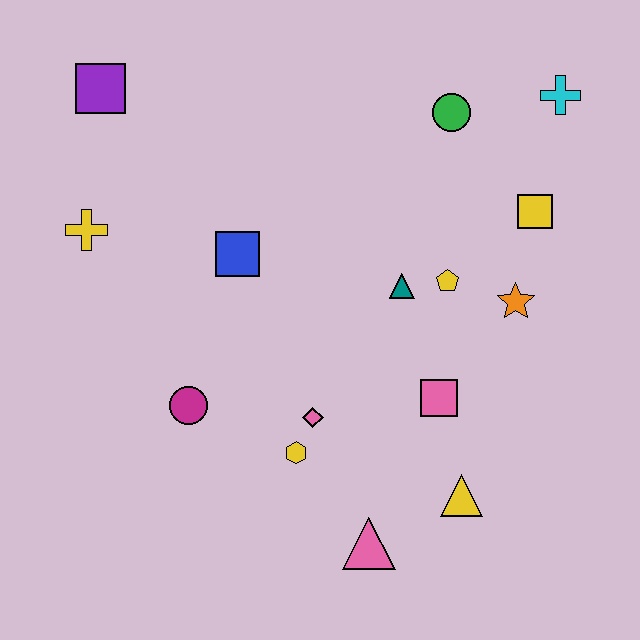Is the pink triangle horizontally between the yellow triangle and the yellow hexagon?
Yes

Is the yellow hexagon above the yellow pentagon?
No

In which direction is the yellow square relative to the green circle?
The yellow square is below the green circle.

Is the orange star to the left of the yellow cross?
No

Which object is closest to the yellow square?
The orange star is closest to the yellow square.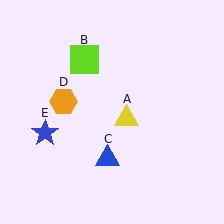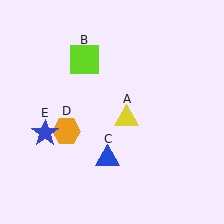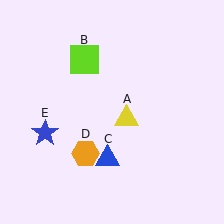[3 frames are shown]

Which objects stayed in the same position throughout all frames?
Yellow triangle (object A) and lime square (object B) and blue triangle (object C) and blue star (object E) remained stationary.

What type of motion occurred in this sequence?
The orange hexagon (object D) rotated counterclockwise around the center of the scene.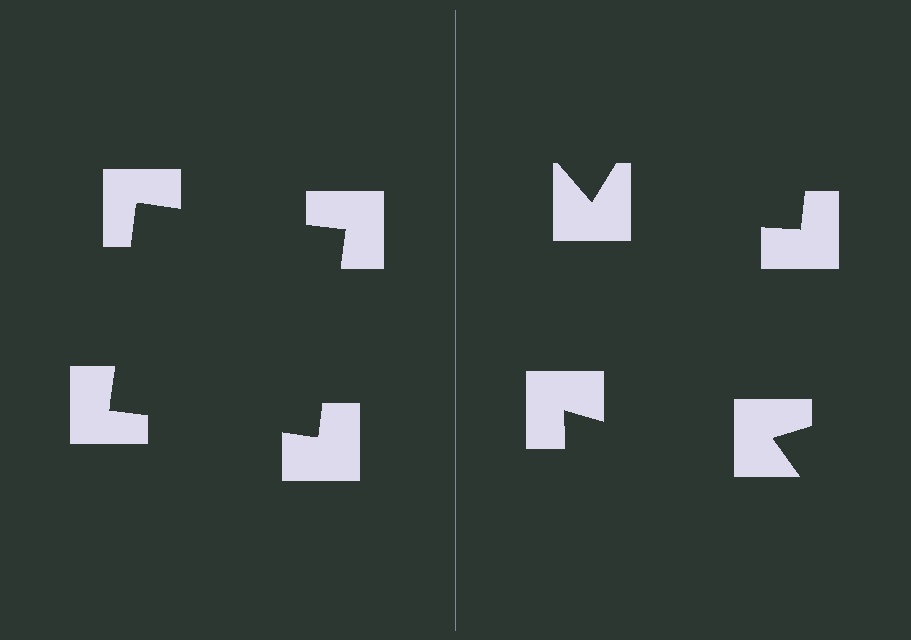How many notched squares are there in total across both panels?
8 — 4 on each side.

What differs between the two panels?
The notched squares are positioned identically on both sides; only the wedge orientations differ. On the left they align to a square; on the right they are misaligned.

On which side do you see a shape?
An illusory square appears on the left side. On the right side the wedge cuts are rotated, so no coherent shape forms.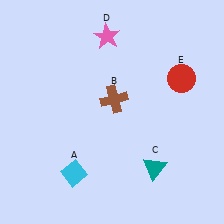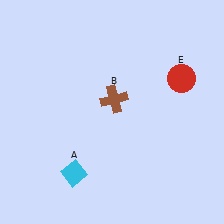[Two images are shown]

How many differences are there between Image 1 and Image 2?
There are 2 differences between the two images.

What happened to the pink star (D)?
The pink star (D) was removed in Image 2. It was in the top-left area of Image 1.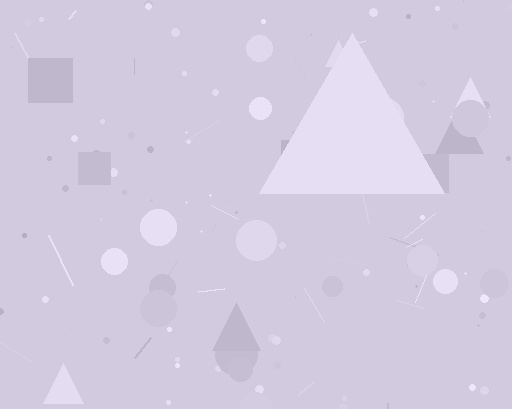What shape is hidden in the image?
A triangle is hidden in the image.